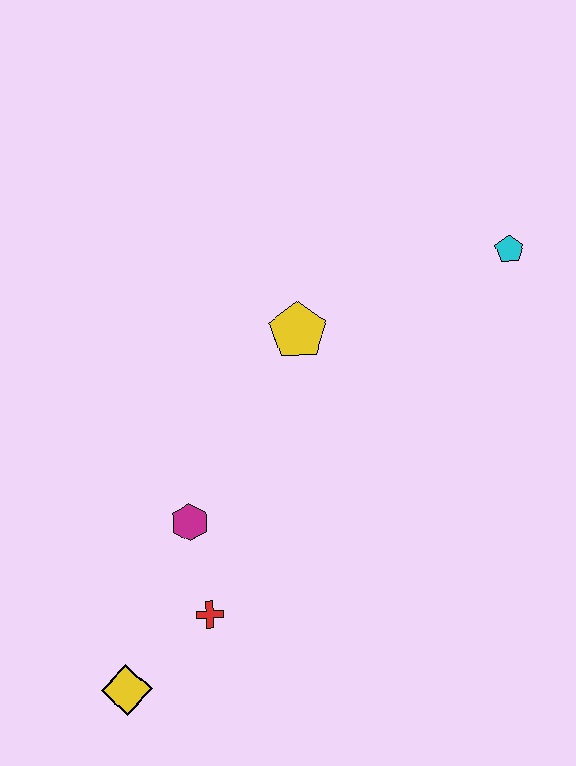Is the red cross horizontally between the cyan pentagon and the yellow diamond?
Yes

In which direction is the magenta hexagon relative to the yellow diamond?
The magenta hexagon is above the yellow diamond.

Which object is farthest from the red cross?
The cyan pentagon is farthest from the red cross.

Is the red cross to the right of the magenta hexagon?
Yes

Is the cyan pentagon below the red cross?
No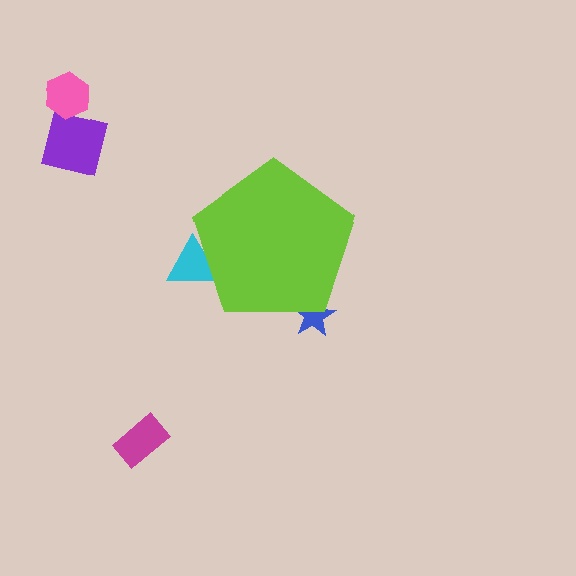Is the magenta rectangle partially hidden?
No, the magenta rectangle is fully visible.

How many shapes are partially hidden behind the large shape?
2 shapes are partially hidden.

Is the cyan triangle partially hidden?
Yes, the cyan triangle is partially hidden behind the lime pentagon.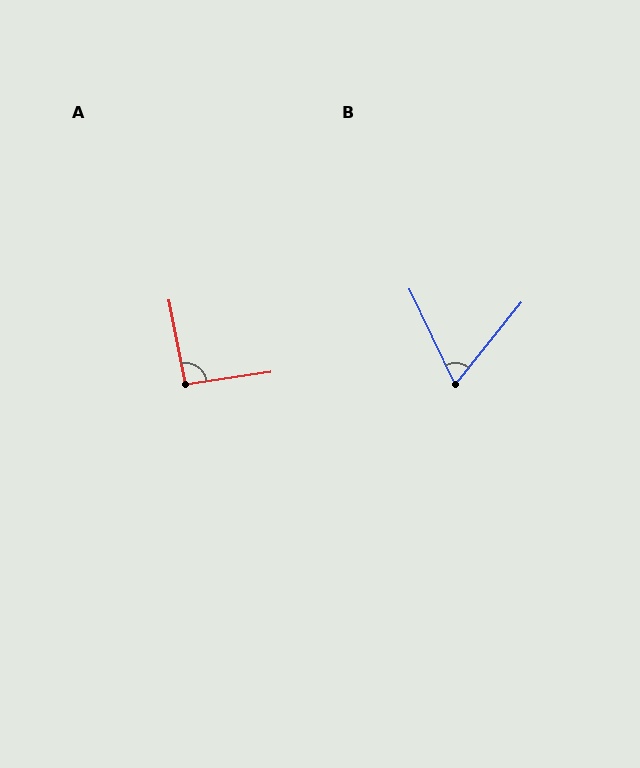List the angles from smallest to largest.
B (64°), A (92°).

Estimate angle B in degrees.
Approximately 64 degrees.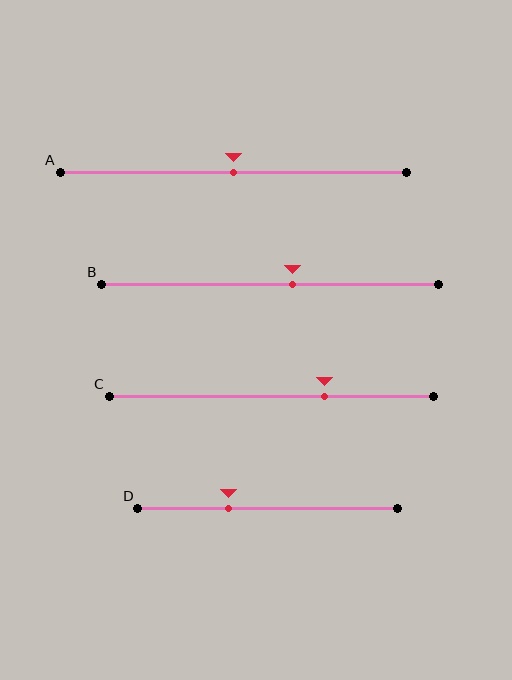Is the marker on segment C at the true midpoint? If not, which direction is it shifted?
No, the marker on segment C is shifted to the right by about 16% of the segment length.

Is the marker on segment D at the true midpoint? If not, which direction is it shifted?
No, the marker on segment D is shifted to the left by about 15% of the segment length.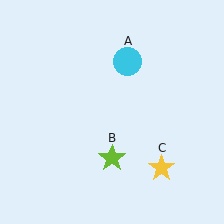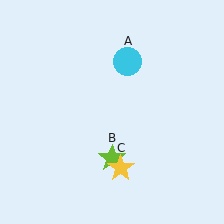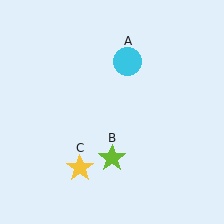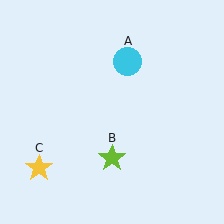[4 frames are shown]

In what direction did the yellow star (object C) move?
The yellow star (object C) moved left.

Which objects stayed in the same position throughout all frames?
Cyan circle (object A) and lime star (object B) remained stationary.